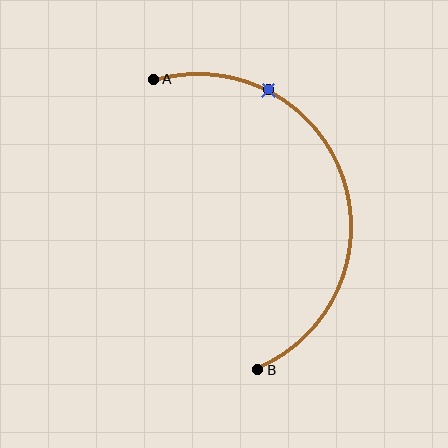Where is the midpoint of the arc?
The arc midpoint is the point on the curve farthest from the straight line joining A and B. It sits to the right of that line.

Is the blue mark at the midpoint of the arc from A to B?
No. The blue mark lies on the arc but is closer to endpoint A. The arc midpoint would be at the point on the curve equidistant along the arc from both A and B.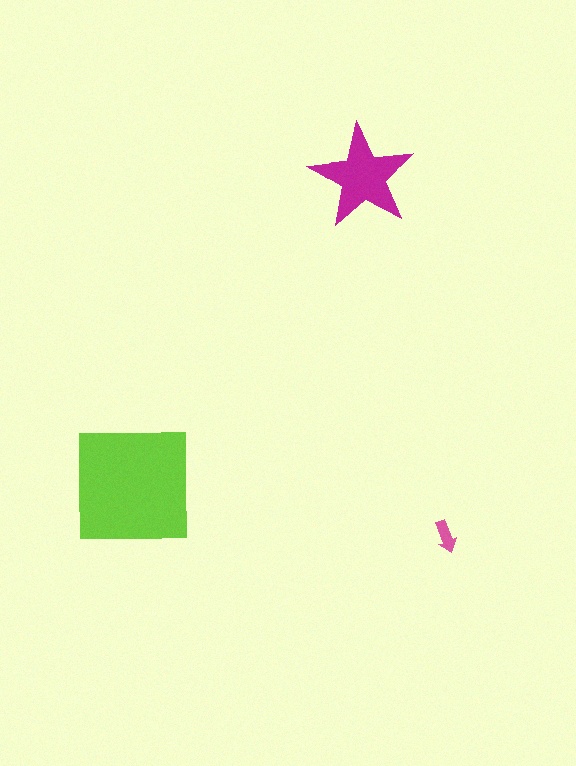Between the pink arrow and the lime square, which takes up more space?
The lime square.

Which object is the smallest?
The pink arrow.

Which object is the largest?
The lime square.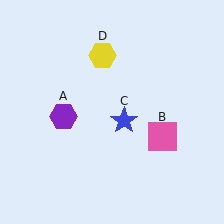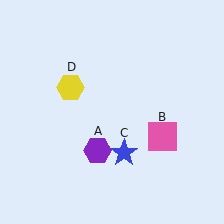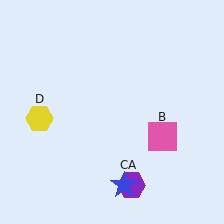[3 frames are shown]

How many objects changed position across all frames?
3 objects changed position: purple hexagon (object A), blue star (object C), yellow hexagon (object D).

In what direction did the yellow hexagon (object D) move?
The yellow hexagon (object D) moved down and to the left.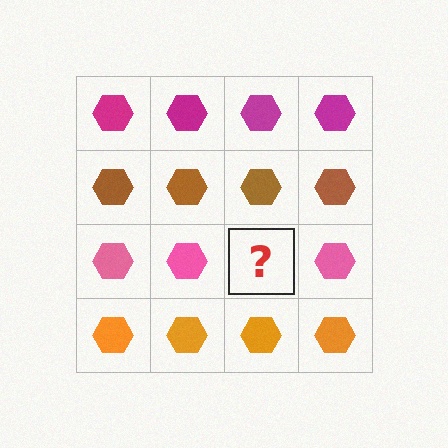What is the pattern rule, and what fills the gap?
The rule is that each row has a consistent color. The gap should be filled with a pink hexagon.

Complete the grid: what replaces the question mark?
The question mark should be replaced with a pink hexagon.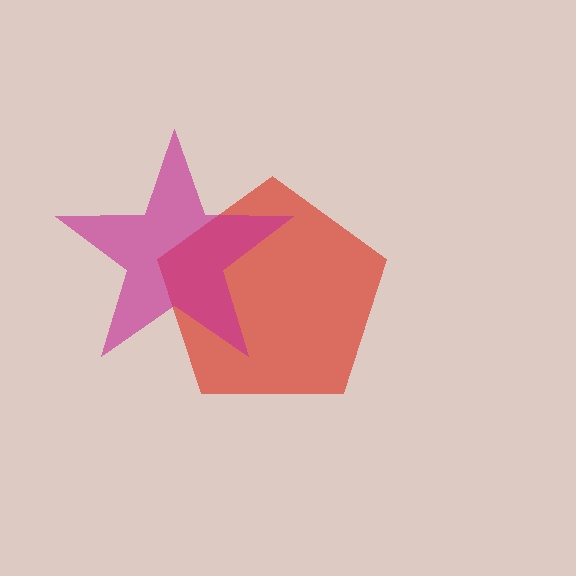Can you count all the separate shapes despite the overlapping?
Yes, there are 2 separate shapes.